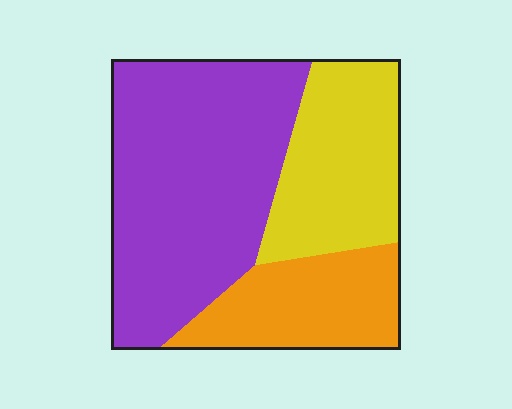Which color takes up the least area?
Orange, at roughly 20%.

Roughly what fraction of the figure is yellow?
Yellow takes up about one quarter (1/4) of the figure.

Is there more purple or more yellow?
Purple.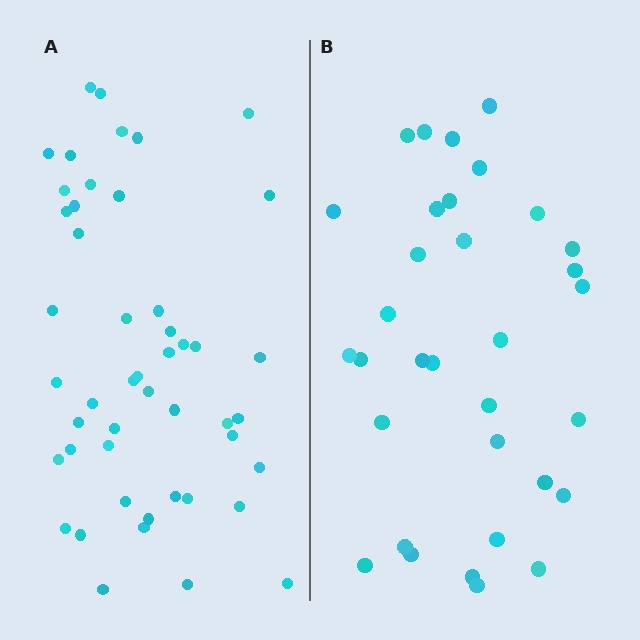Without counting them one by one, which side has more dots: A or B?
Region A (the left region) has more dots.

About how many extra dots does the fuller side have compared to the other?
Region A has approximately 15 more dots than region B.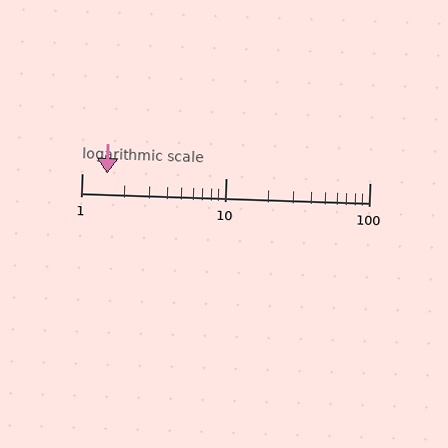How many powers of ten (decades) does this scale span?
The scale spans 2 decades, from 1 to 100.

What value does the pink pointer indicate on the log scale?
The pointer indicates approximately 1.5.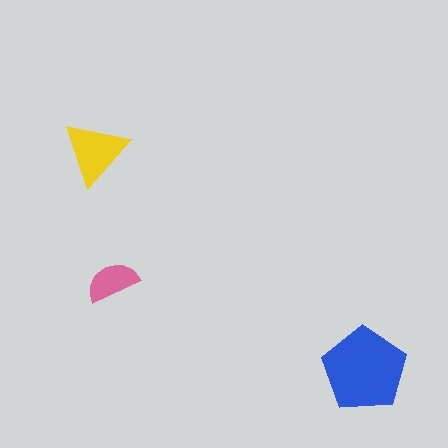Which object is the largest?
The blue pentagon.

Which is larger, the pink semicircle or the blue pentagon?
The blue pentagon.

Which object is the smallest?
The pink semicircle.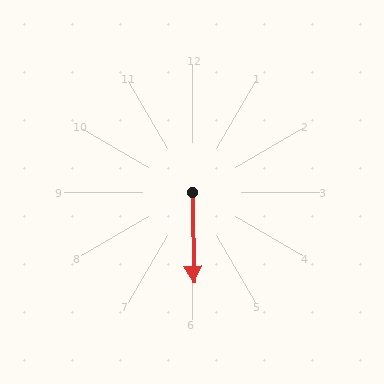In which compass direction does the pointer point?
South.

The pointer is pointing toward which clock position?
Roughly 6 o'clock.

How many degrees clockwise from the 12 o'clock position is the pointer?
Approximately 179 degrees.